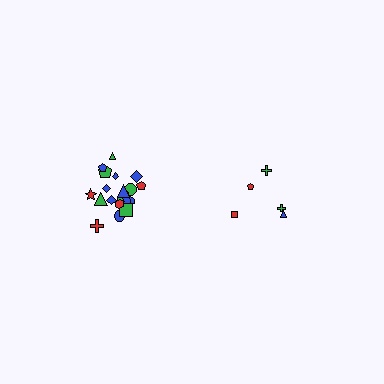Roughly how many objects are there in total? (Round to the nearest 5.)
Roughly 25 objects in total.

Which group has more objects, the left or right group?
The left group.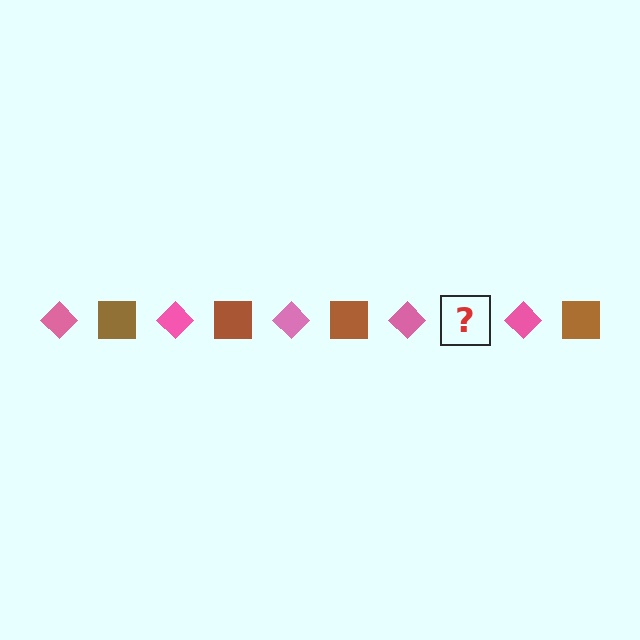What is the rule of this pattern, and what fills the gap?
The rule is that the pattern alternates between pink diamond and brown square. The gap should be filled with a brown square.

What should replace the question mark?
The question mark should be replaced with a brown square.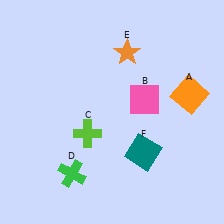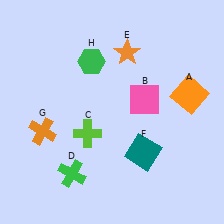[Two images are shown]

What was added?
An orange cross (G), a green hexagon (H) were added in Image 2.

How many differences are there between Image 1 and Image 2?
There are 2 differences between the two images.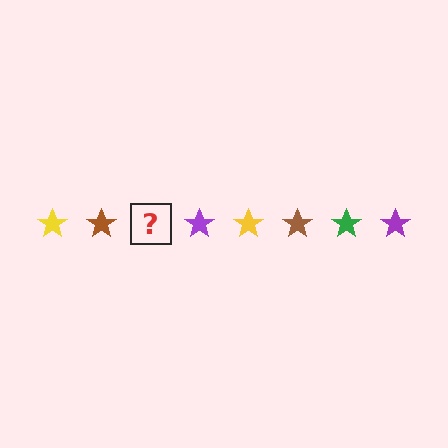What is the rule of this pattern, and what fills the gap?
The rule is that the pattern cycles through yellow, brown, green, purple stars. The gap should be filled with a green star.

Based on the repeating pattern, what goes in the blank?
The blank should be a green star.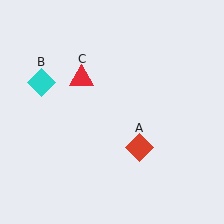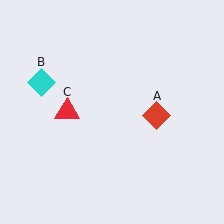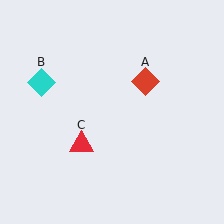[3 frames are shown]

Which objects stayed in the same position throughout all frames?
Cyan diamond (object B) remained stationary.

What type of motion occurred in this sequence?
The red diamond (object A), red triangle (object C) rotated counterclockwise around the center of the scene.